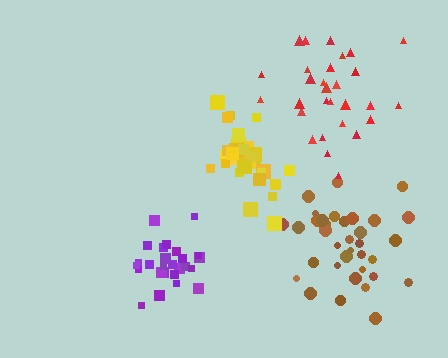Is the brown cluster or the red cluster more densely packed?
Brown.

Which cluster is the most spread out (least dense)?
Red.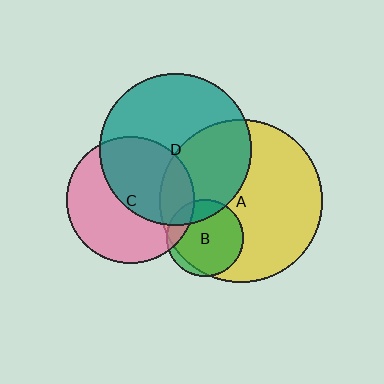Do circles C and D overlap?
Yes.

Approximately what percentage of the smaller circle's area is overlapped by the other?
Approximately 50%.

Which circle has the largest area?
Circle A (yellow).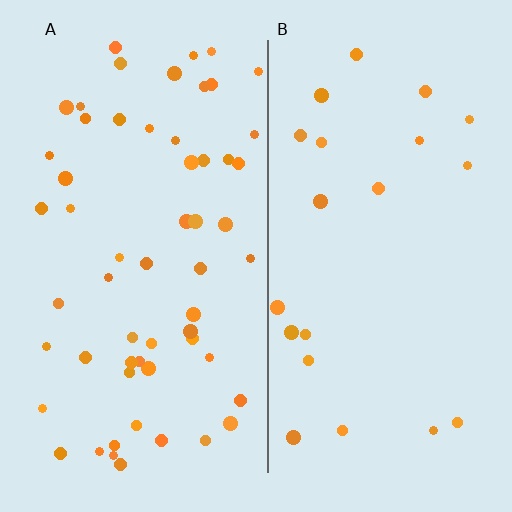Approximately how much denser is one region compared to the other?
Approximately 2.7× — region A over region B.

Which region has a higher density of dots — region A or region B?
A (the left).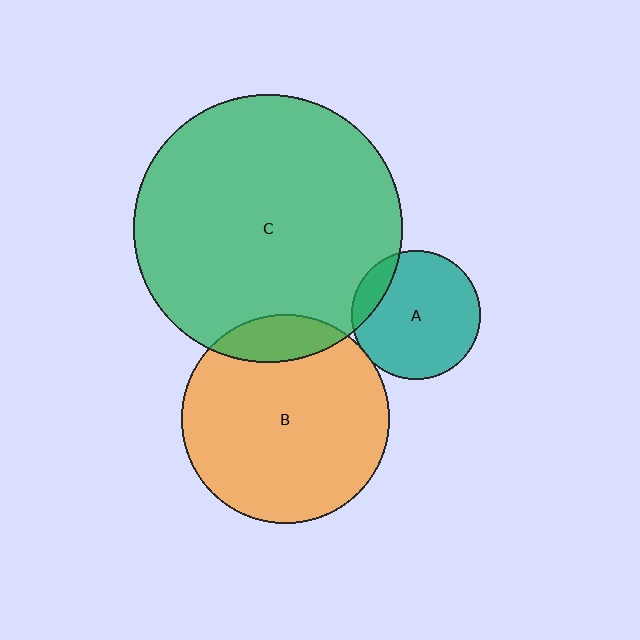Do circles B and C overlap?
Yes.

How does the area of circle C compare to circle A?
Approximately 4.3 times.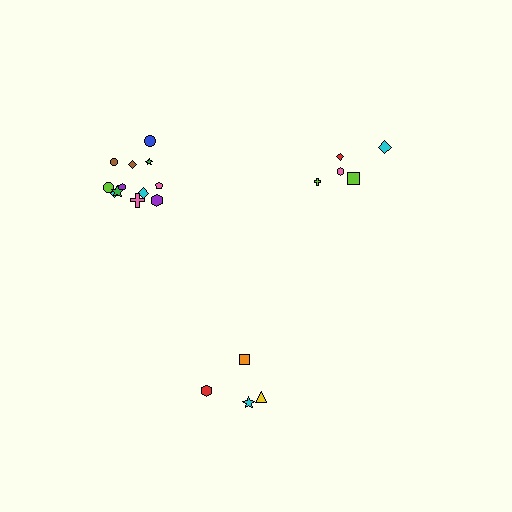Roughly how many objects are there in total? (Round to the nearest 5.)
Roughly 20 objects in total.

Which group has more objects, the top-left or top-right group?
The top-left group.